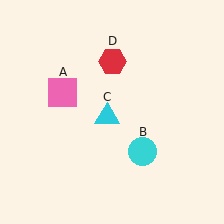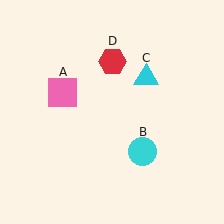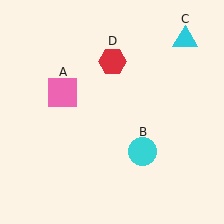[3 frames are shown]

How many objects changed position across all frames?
1 object changed position: cyan triangle (object C).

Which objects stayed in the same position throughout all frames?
Pink square (object A) and cyan circle (object B) and red hexagon (object D) remained stationary.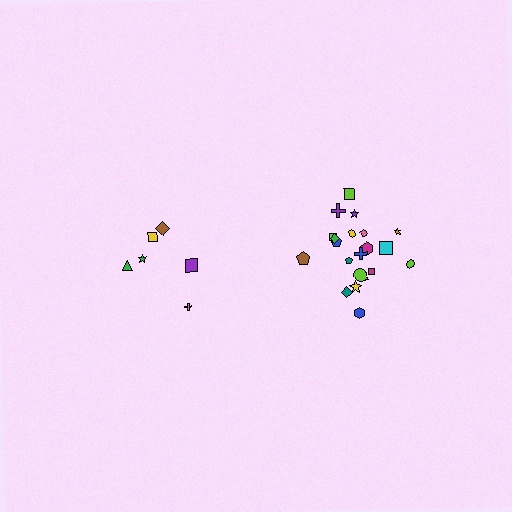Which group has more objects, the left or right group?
The right group.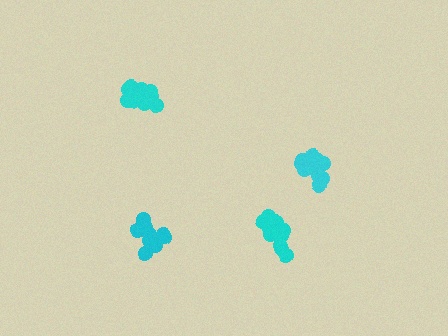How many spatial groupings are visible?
There are 4 spatial groupings.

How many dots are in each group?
Group 1: 11 dots, Group 2: 12 dots, Group 3: 12 dots, Group 4: 10 dots (45 total).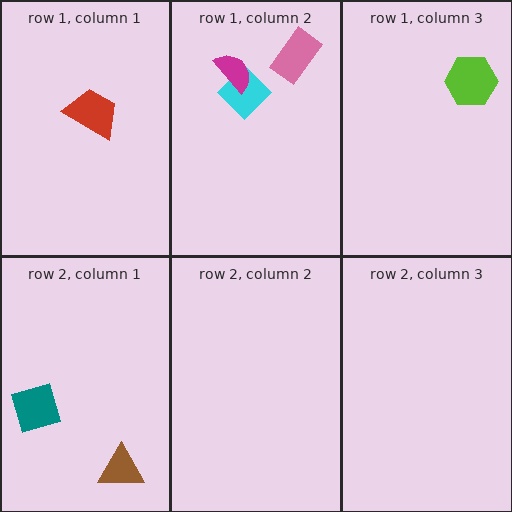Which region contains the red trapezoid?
The row 1, column 1 region.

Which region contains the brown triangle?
The row 2, column 1 region.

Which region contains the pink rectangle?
The row 1, column 2 region.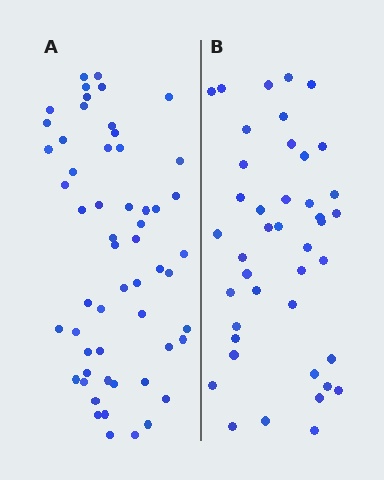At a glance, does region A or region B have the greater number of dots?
Region A (the left region) has more dots.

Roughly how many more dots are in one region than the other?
Region A has approximately 15 more dots than region B.